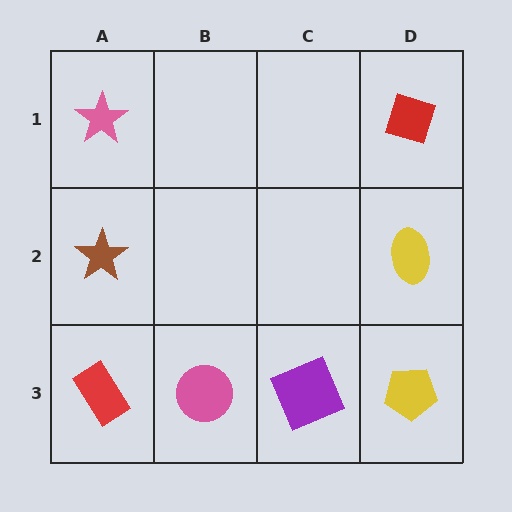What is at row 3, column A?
A red rectangle.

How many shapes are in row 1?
2 shapes.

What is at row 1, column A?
A pink star.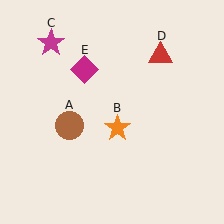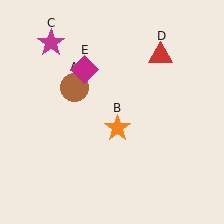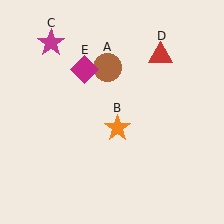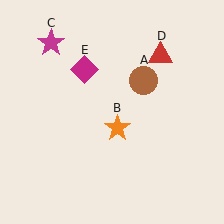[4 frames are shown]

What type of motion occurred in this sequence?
The brown circle (object A) rotated clockwise around the center of the scene.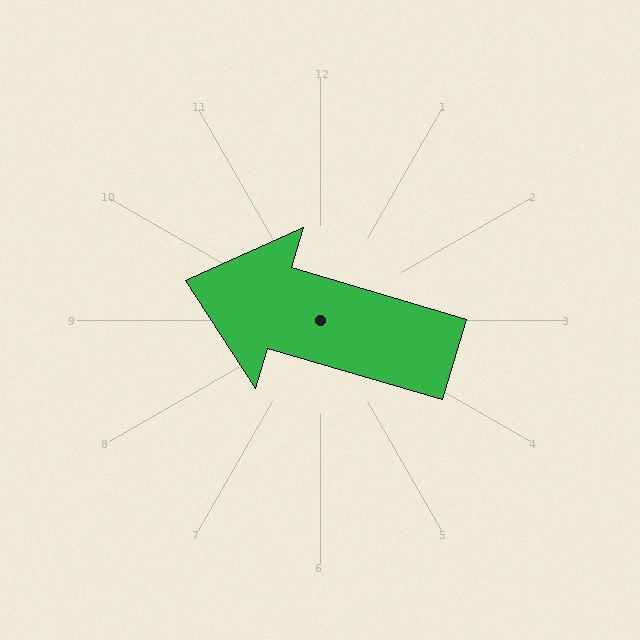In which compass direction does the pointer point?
West.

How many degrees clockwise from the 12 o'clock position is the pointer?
Approximately 286 degrees.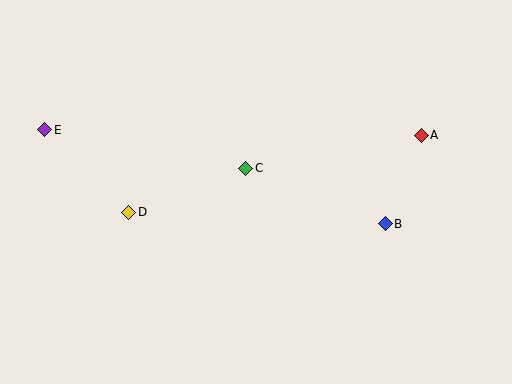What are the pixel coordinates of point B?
Point B is at (385, 224).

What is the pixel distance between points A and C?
The distance between A and C is 179 pixels.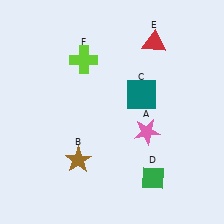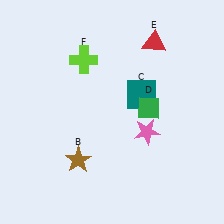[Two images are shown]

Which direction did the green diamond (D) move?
The green diamond (D) moved up.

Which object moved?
The green diamond (D) moved up.